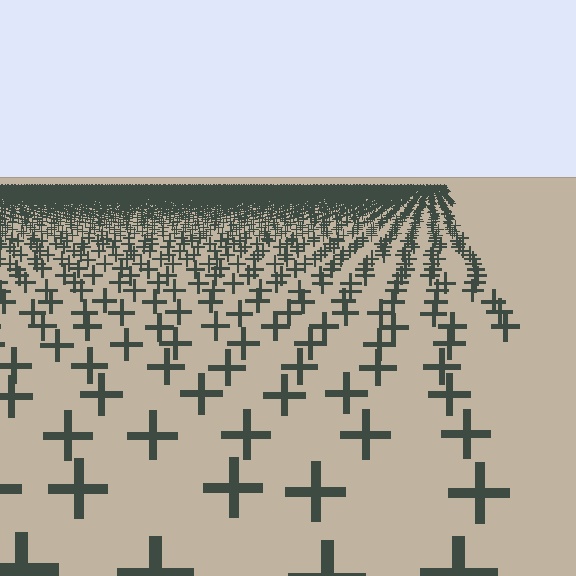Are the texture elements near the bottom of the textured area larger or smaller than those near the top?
Larger. Near the bottom, elements are closer to the viewer and appear at a bigger on-screen size.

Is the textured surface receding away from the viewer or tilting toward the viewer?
The surface is receding away from the viewer. Texture elements get smaller and denser toward the top.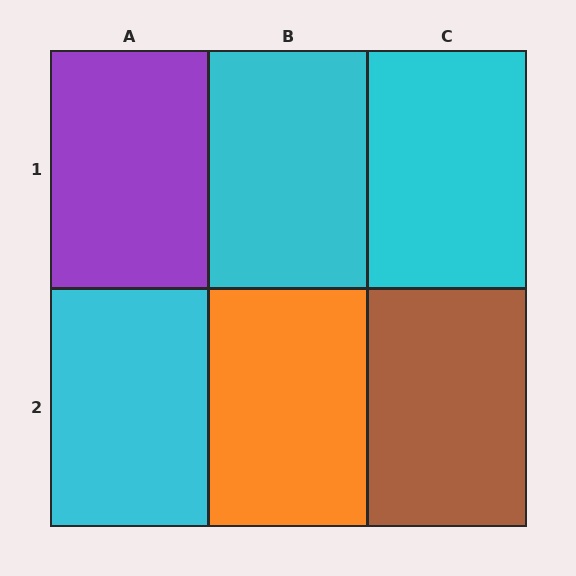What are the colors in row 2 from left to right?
Cyan, orange, brown.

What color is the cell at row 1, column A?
Purple.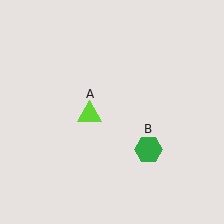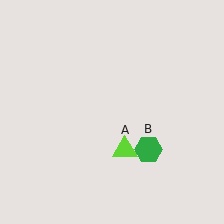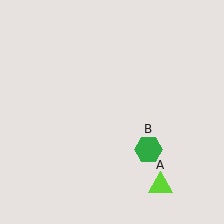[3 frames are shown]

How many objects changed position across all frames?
1 object changed position: lime triangle (object A).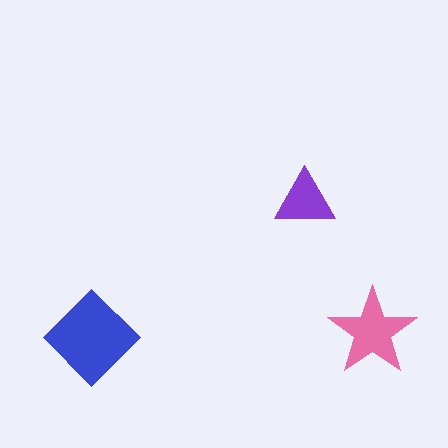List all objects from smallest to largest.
The purple triangle, the pink star, the blue diamond.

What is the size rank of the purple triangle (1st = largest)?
3rd.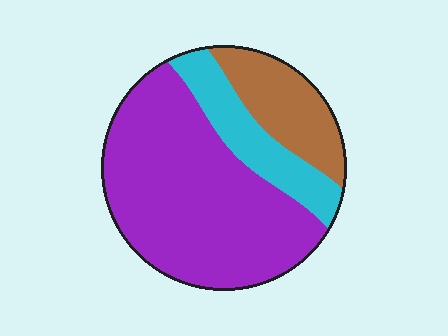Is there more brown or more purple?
Purple.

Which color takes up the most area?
Purple, at roughly 65%.